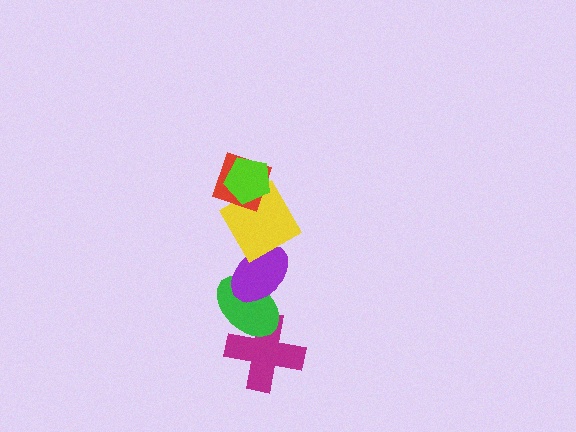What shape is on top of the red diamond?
The lime pentagon is on top of the red diamond.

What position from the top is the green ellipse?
The green ellipse is 5th from the top.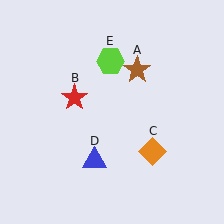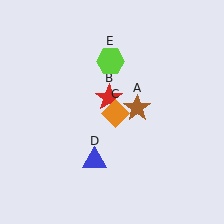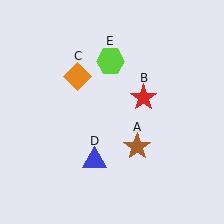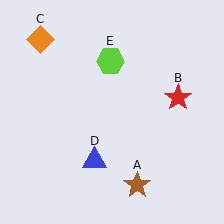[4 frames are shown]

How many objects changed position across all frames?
3 objects changed position: brown star (object A), red star (object B), orange diamond (object C).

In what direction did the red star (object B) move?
The red star (object B) moved right.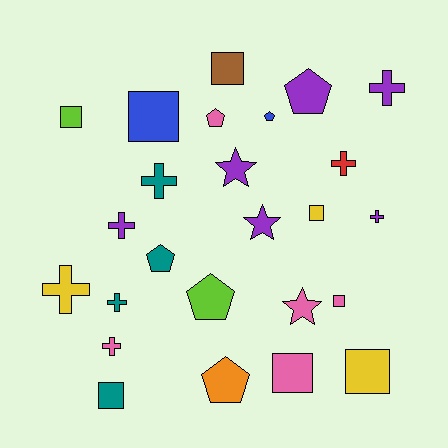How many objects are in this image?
There are 25 objects.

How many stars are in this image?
There are 3 stars.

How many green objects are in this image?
There are no green objects.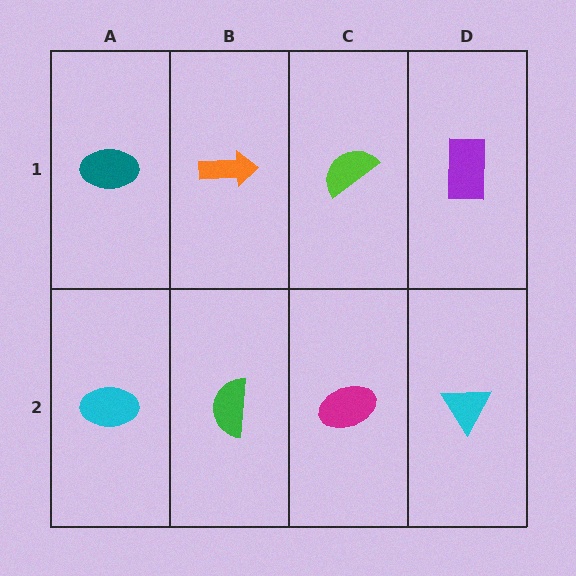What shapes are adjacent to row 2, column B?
An orange arrow (row 1, column B), a cyan ellipse (row 2, column A), a magenta ellipse (row 2, column C).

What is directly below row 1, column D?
A cyan triangle.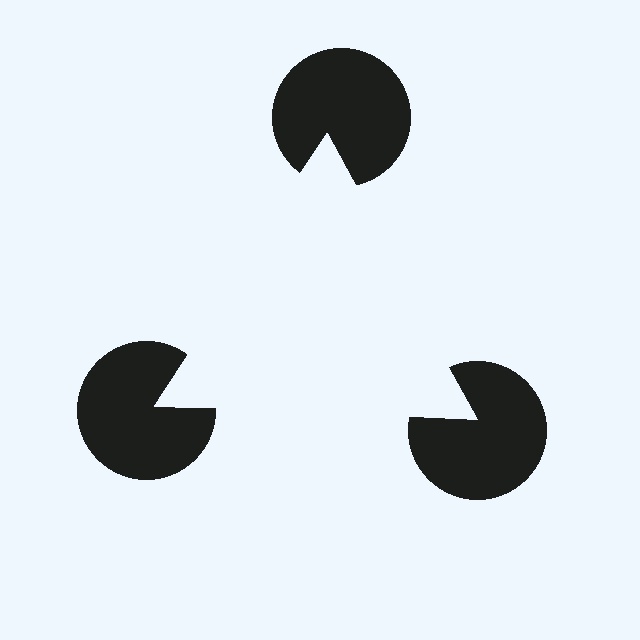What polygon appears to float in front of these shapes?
An illusory triangle — its edges are inferred from the aligned wedge cuts in the pac-man discs, not physically drawn.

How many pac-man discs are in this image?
There are 3 — one at each vertex of the illusory triangle.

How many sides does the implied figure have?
3 sides.